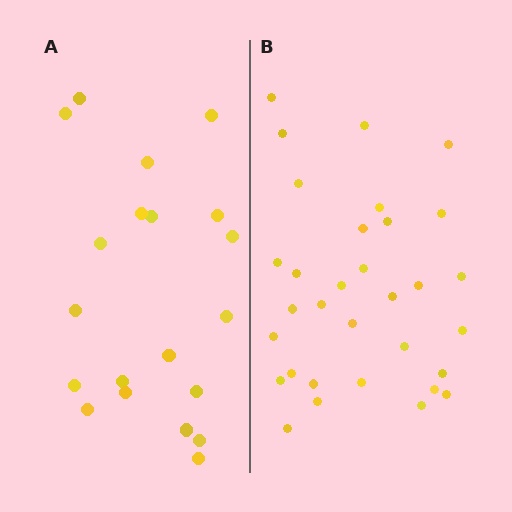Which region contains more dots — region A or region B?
Region B (the right region) has more dots.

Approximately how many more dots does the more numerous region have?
Region B has roughly 12 or so more dots than region A.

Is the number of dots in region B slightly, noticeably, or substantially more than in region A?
Region B has substantially more. The ratio is roughly 1.6 to 1.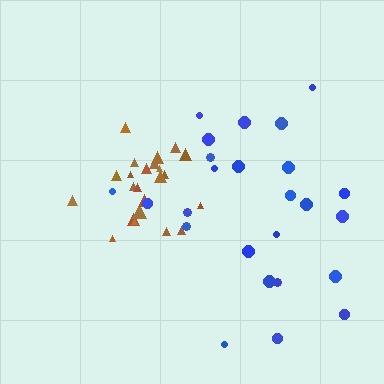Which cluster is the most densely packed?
Brown.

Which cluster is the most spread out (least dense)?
Blue.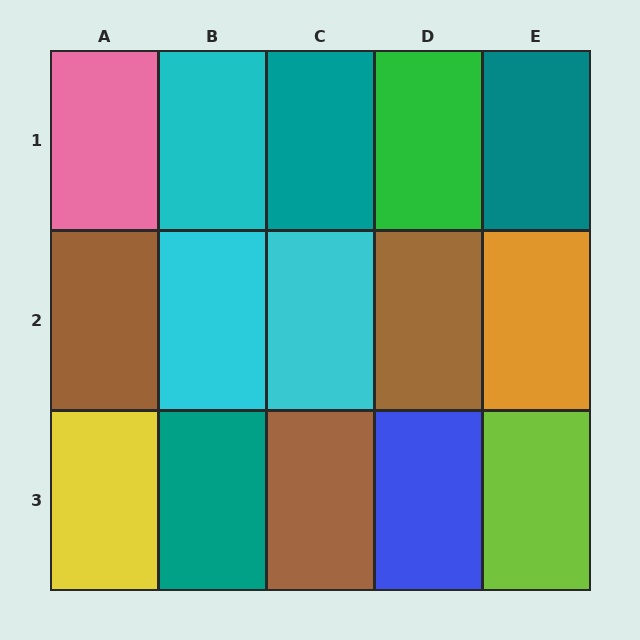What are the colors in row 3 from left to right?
Yellow, teal, brown, blue, lime.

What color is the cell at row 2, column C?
Cyan.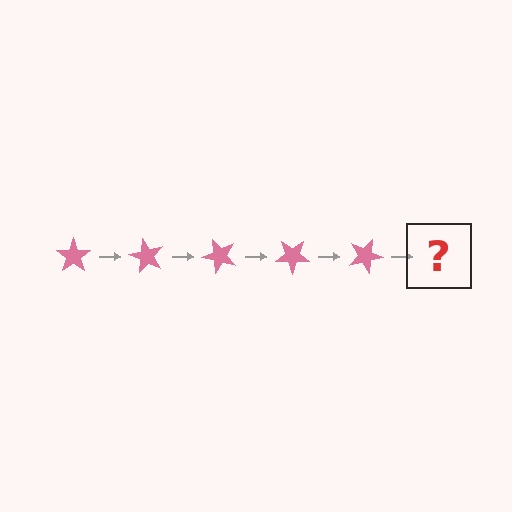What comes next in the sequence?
The next element should be a pink star rotated 300 degrees.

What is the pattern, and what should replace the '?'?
The pattern is that the star rotates 60 degrees each step. The '?' should be a pink star rotated 300 degrees.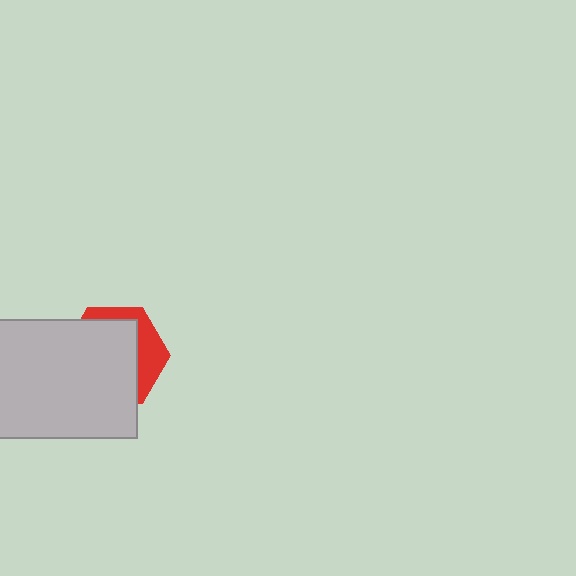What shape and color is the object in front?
The object in front is a light gray rectangle.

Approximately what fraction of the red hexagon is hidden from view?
Roughly 69% of the red hexagon is hidden behind the light gray rectangle.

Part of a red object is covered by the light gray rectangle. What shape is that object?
It is a hexagon.